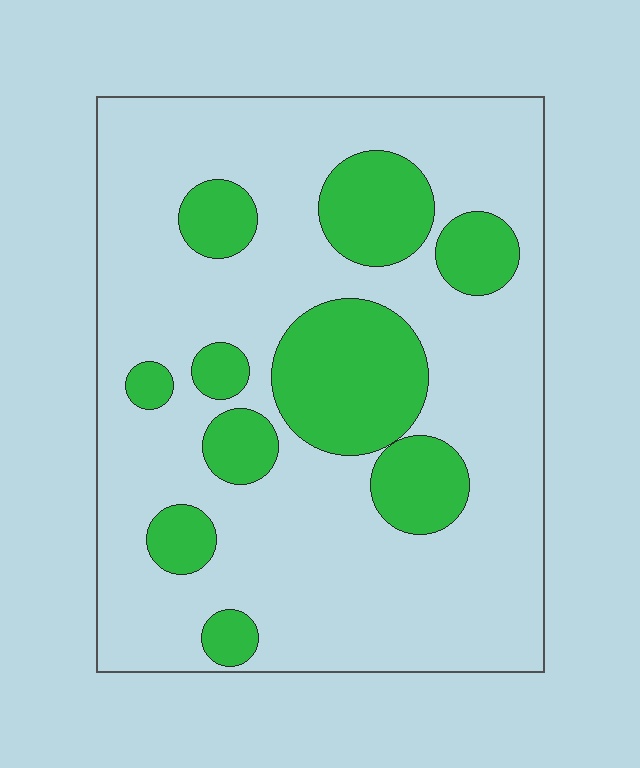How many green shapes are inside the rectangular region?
10.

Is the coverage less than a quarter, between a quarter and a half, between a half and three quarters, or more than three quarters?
Less than a quarter.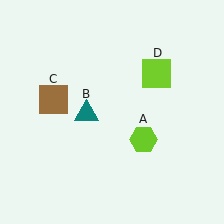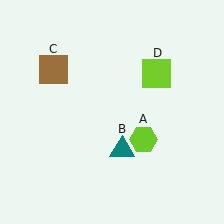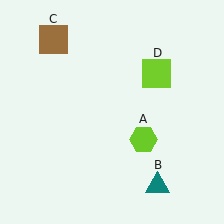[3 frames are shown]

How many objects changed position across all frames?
2 objects changed position: teal triangle (object B), brown square (object C).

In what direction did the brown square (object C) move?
The brown square (object C) moved up.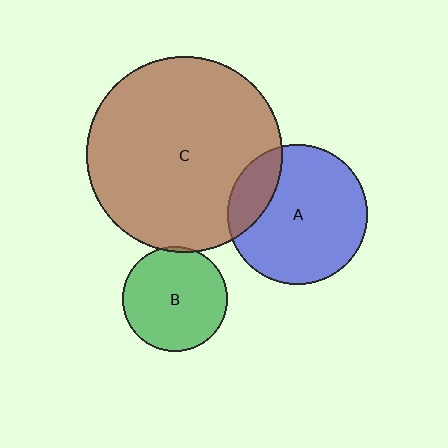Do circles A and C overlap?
Yes.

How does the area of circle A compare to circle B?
Approximately 1.8 times.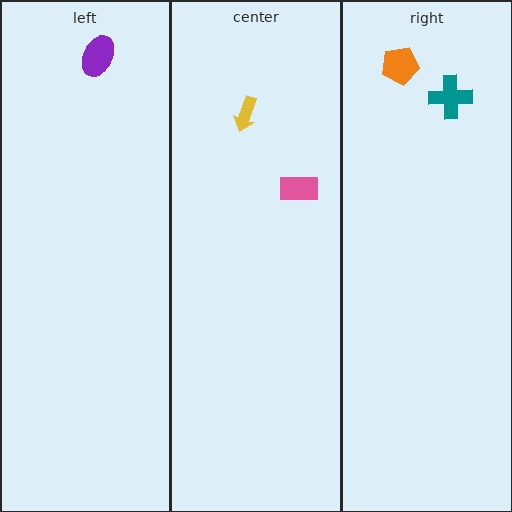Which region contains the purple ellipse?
The left region.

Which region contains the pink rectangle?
The center region.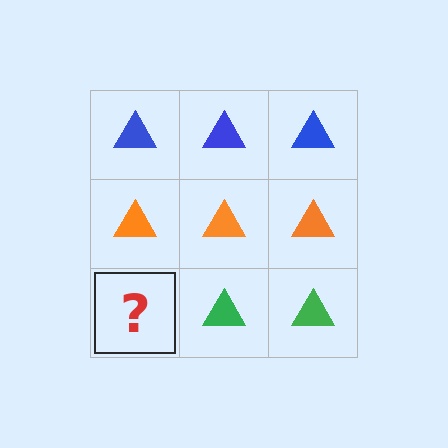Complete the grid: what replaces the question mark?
The question mark should be replaced with a green triangle.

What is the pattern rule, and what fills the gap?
The rule is that each row has a consistent color. The gap should be filled with a green triangle.